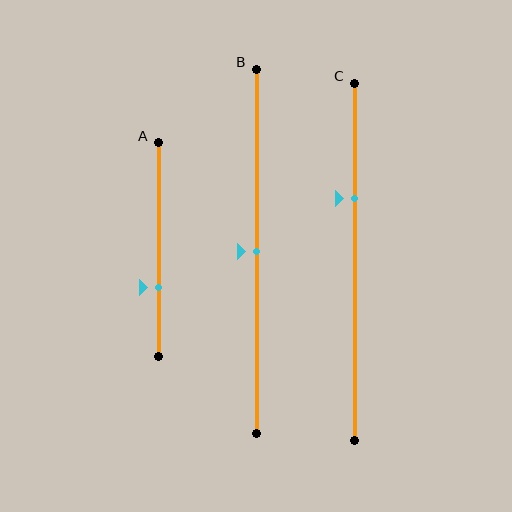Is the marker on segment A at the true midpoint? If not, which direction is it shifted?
No, the marker on segment A is shifted downward by about 18% of the segment length.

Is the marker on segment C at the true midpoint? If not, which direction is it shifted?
No, the marker on segment C is shifted upward by about 18% of the segment length.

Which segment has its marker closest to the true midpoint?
Segment B has its marker closest to the true midpoint.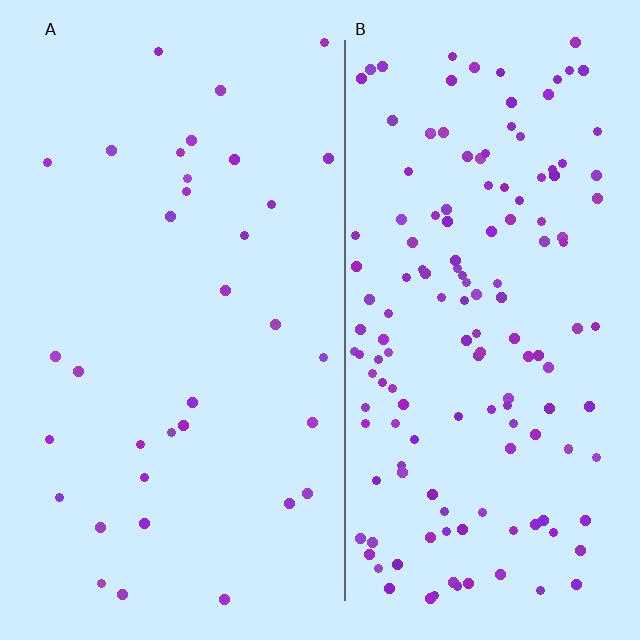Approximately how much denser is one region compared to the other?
Approximately 4.4× — region B over region A.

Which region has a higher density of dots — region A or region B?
B (the right).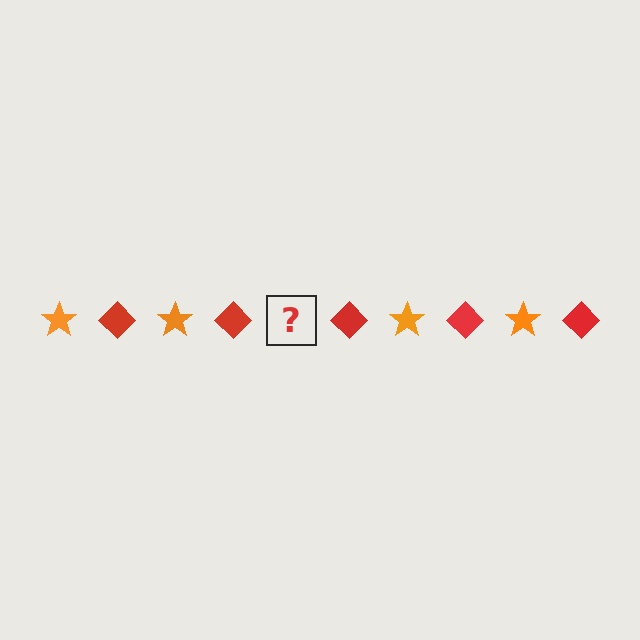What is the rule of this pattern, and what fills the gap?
The rule is that the pattern alternates between orange star and red diamond. The gap should be filled with an orange star.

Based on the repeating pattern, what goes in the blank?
The blank should be an orange star.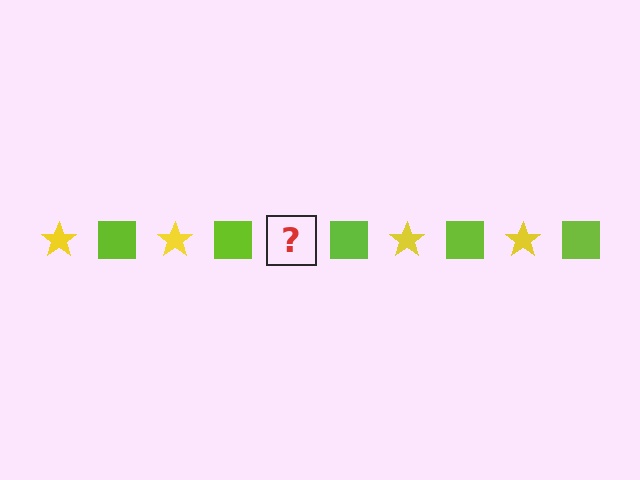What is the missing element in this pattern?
The missing element is a yellow star.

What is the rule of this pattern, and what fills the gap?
The rule is that the pattern alternates between yellow star and lime square. The gap should be filled with a yellow star.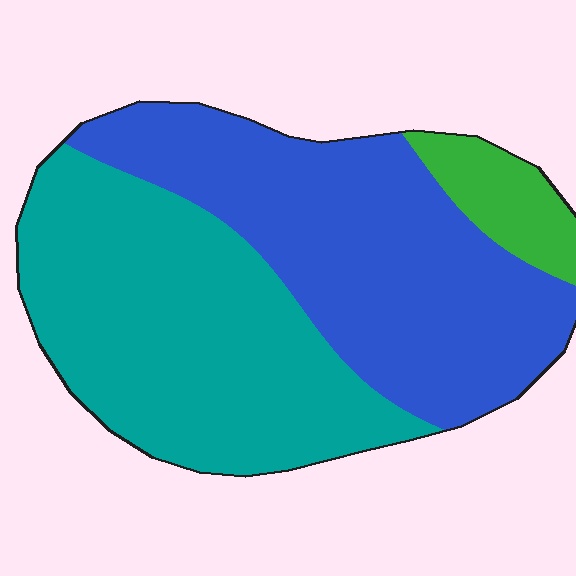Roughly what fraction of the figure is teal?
Teal covers roughly 45% of the figure.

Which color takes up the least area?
Green, at roughly 10%.